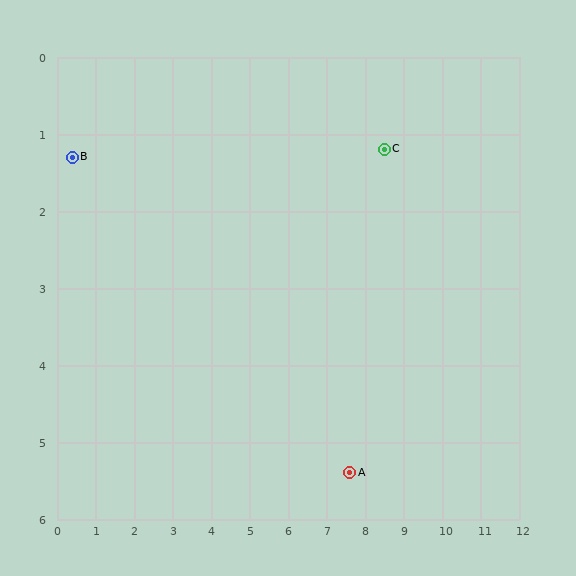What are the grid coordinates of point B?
Point B is at approximately (0.4, 1.3).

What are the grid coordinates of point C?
Point C is at approximately (8.5, 1.2).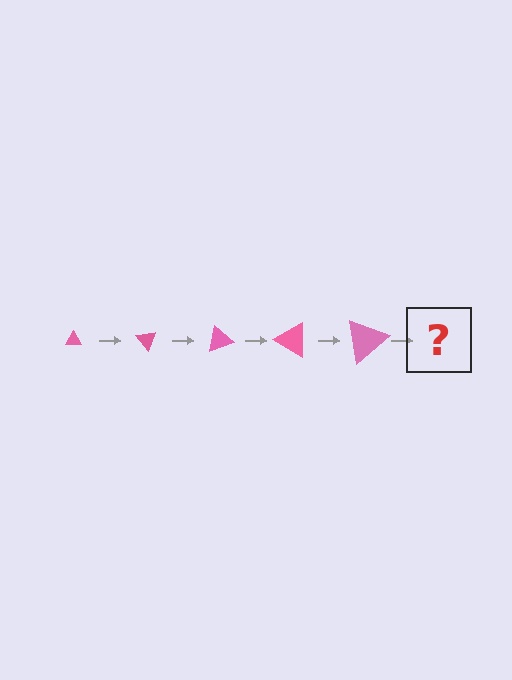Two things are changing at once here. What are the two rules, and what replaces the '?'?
The two rules are that the triangle grows larger each step and it rotates 50 degrees each step. The '?' should be a triangle, larger than the previous one and rotated 250 degrees from the start.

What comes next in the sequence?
The next element should be a triangle, larger than the previous one and rotated 250 degrees from the start.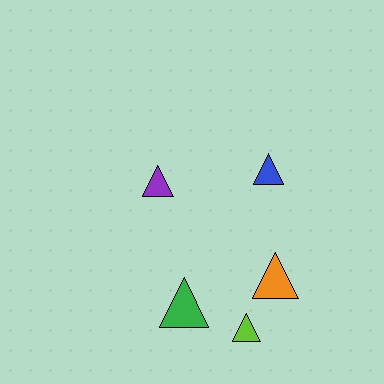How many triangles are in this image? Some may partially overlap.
There are 5 triangles.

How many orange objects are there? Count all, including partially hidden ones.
There is 1 orange object.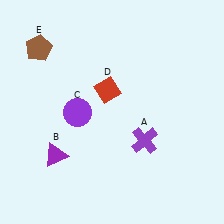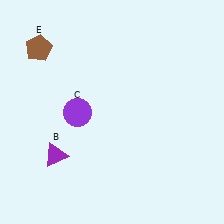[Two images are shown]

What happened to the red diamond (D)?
The red diamond (D) was removed in Image 2. It was in the top-left area of Image 1.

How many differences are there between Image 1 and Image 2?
There are 2 differences between the two images.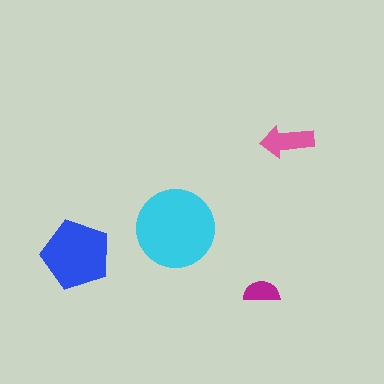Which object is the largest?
The cyan circle.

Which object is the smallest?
The magenta semicircle.